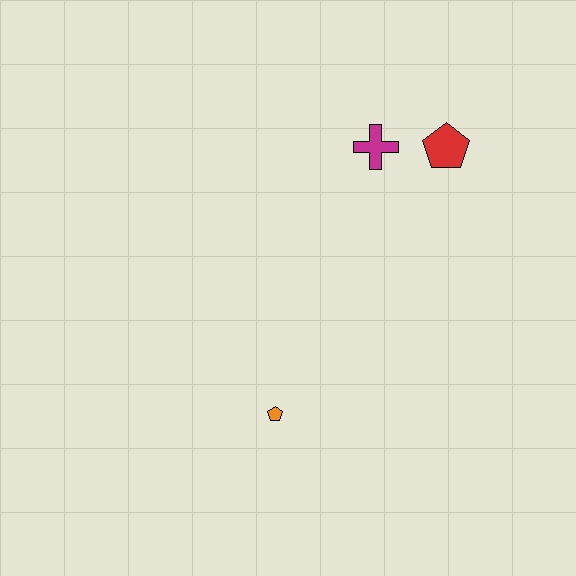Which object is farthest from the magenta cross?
The orange pentagon is farthest from the magenta cross.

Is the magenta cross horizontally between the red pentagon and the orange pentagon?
Yes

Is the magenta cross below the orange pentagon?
No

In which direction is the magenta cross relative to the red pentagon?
The magenta cross is to the left of the red pentagon.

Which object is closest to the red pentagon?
The magenta cross is closest to the red pentagon.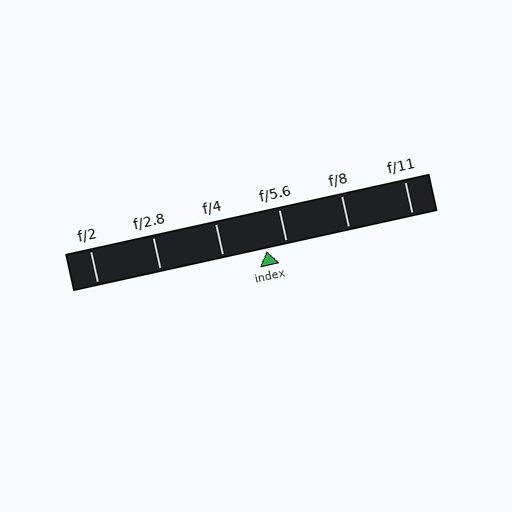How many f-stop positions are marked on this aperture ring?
There are 6 f-stop positions marked.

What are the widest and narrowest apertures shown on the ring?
The widest aperture shown is f/2 and the narrowest is f/11.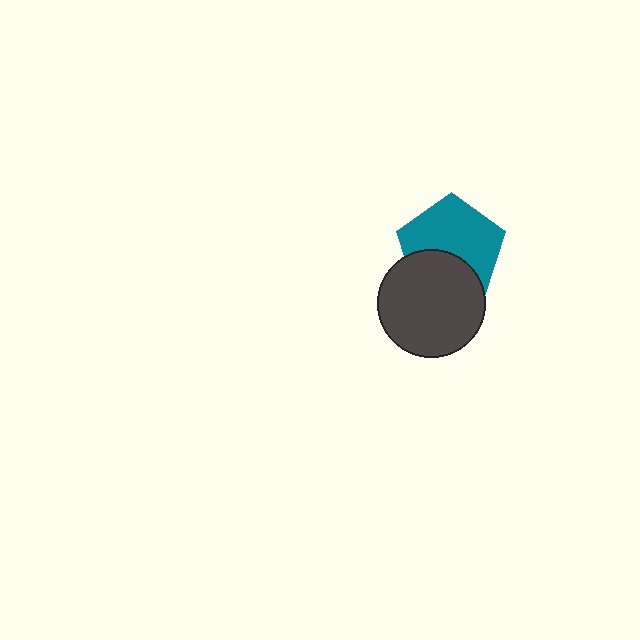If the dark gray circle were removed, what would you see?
You would see the complete teal pentagon.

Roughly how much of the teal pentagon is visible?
About half of it is visible (roughly 63%).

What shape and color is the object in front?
The object in front is a dark gray circle.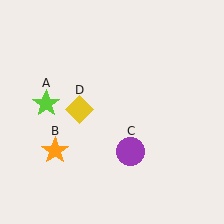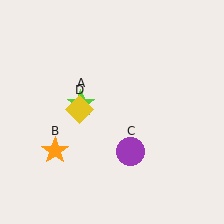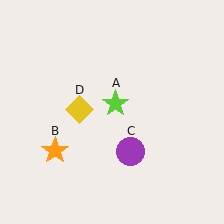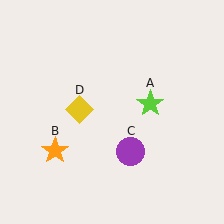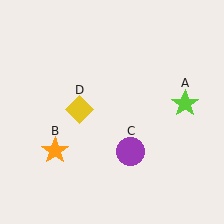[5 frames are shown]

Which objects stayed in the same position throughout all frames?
Orange star (object B) and purple circle (object C) and yellow diamond (object D) remained stationary.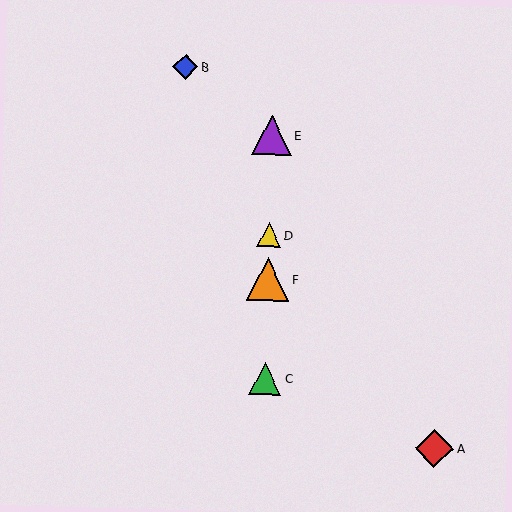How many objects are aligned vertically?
4 objects (C, D, E, F) are aligned vertically.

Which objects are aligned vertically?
Objects C, D, E, F are aligned vertically.